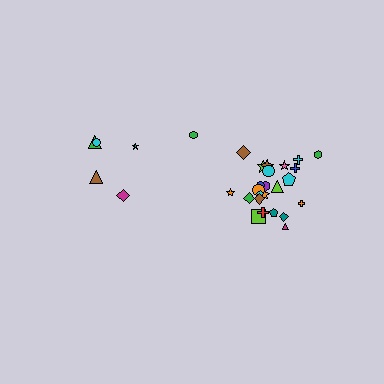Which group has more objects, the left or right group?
The right group.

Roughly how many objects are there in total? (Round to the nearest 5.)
Roughly 30 objects in total.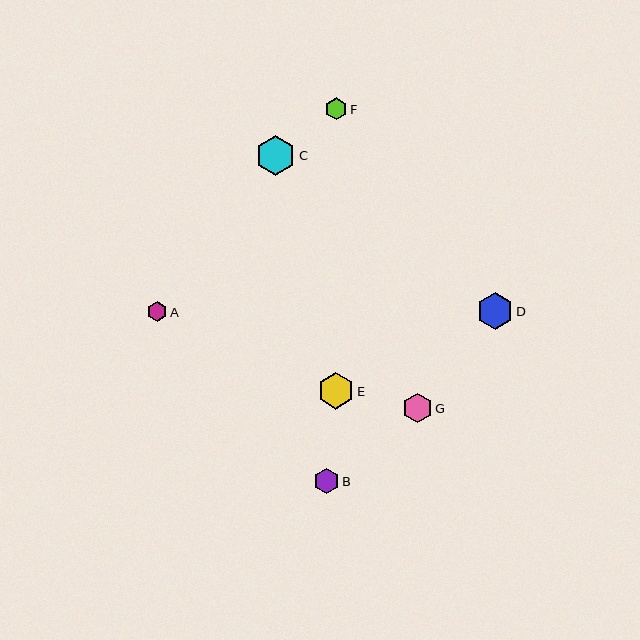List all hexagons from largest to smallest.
From largest to smallest: C, E, D, G, B, F, A.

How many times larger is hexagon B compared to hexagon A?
Hexagon B is approximately 1.3 times the size of hexagon A.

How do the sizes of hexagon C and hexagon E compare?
Hexagon C and hexagon E are approximately the same size.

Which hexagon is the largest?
Hexagon C is the largest with a size of approximately 39 pixels.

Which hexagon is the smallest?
Hexagon A is the smallest with a size of approximately 20 pixels.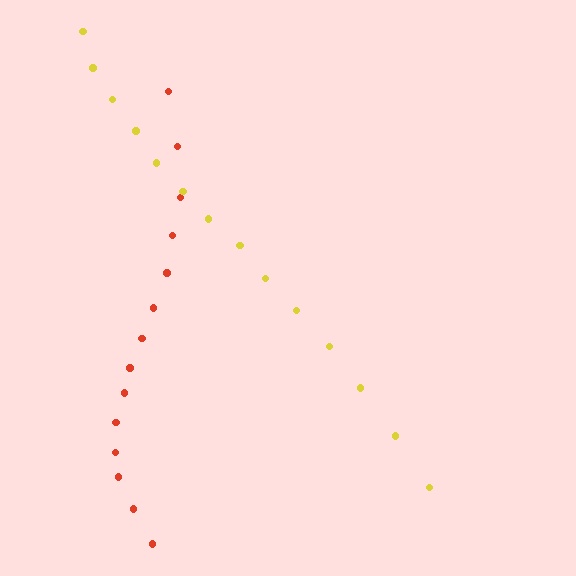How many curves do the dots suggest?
There are 2 distinct paths.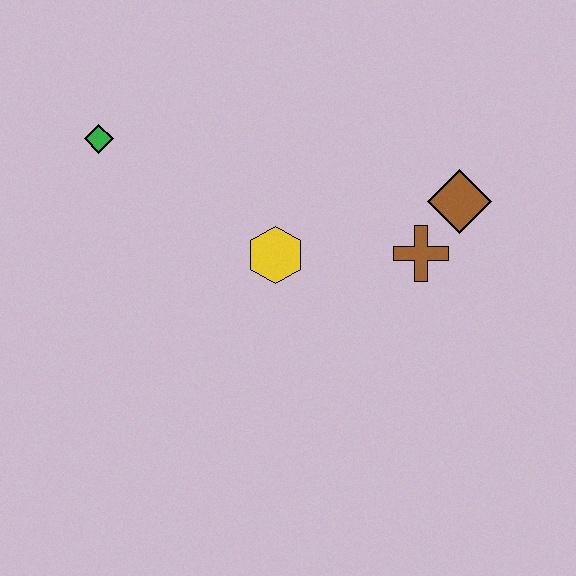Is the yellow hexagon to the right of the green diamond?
Yes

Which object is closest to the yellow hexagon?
The brown cross is closest to the yellow hexagon.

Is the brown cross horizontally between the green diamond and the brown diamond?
Yes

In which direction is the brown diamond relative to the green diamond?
The brown diamond is to the right of the green diamond.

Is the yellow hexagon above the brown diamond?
No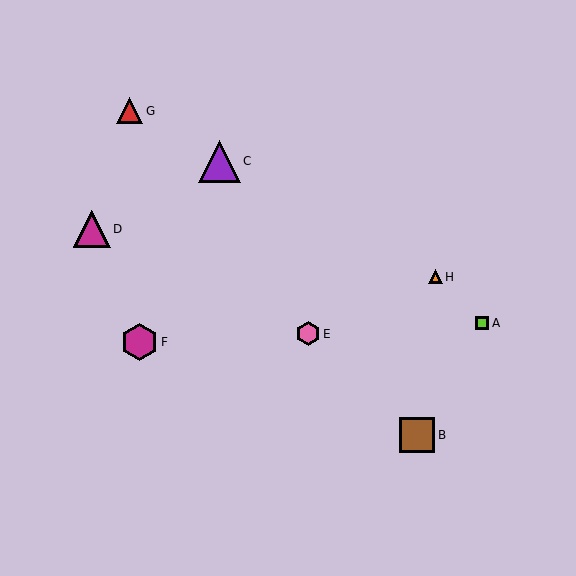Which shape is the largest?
The purple triangle (labeled C) is the largest.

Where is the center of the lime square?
The center of the lime square is at (482, 323).